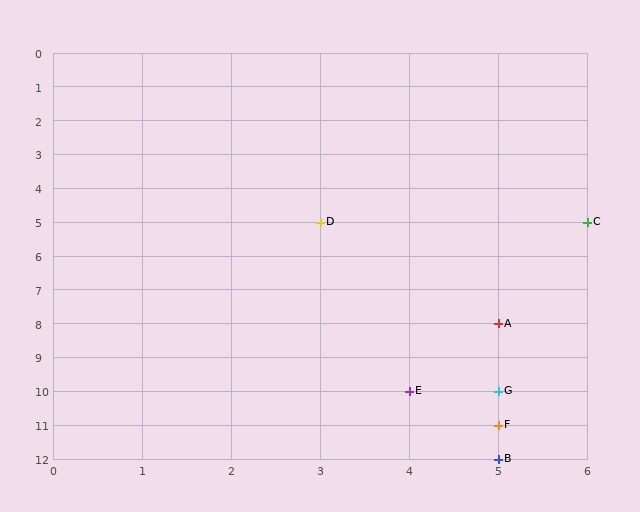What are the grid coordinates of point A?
Point A is at grid coordinates (5, 8).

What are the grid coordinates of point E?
Point E is at grid coordinates (4, 10).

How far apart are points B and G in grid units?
Points B and G are 2 rows apart.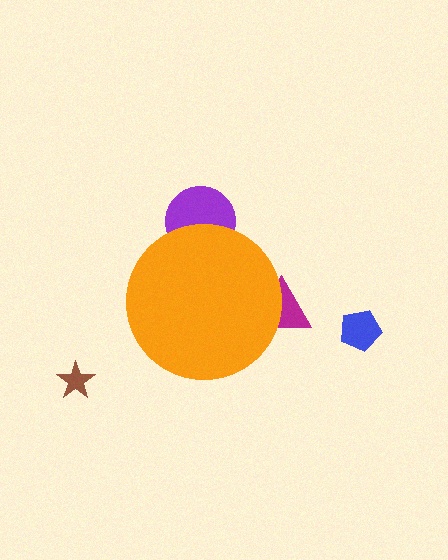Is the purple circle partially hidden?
Yes, the purple circle is partially hidden behind the orange circle.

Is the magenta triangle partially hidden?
Yes, the magenta triangle is partially hidden behind the orange circle.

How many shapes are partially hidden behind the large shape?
2 shapes are partially hidden.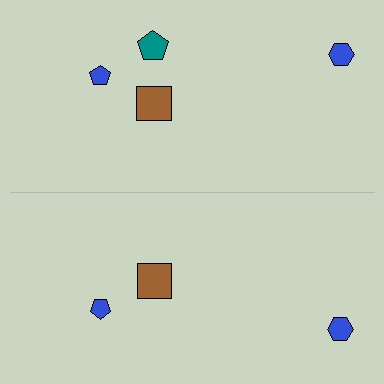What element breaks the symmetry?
A teal pentagon is missing from the bottom side.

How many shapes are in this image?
There are 7 shapes in this image.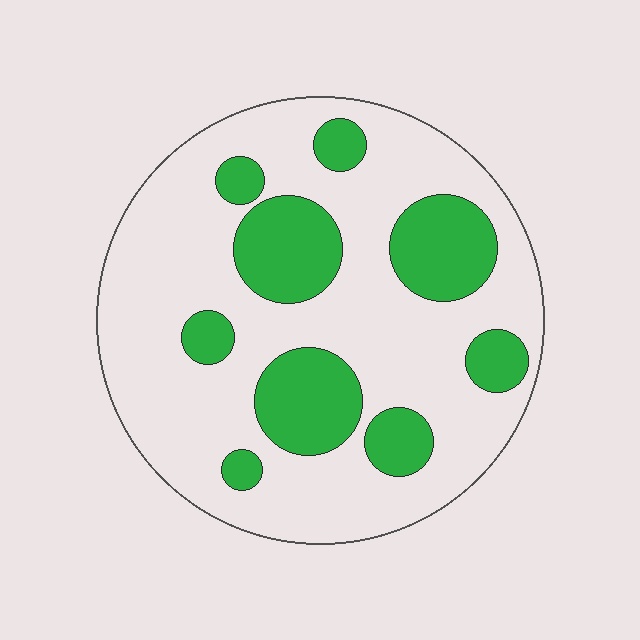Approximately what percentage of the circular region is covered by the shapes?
Approximately 25%.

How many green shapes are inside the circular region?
9.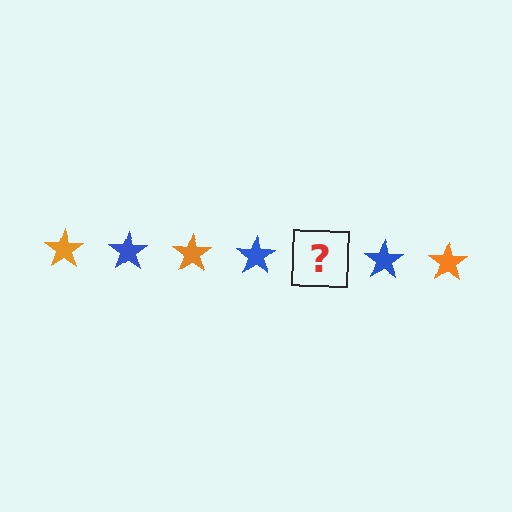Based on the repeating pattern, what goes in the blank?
The blank should be an orange star.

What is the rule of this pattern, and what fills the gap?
The rule is that the pattern cycles through orange, blue stars. The gap should be filled with an orange star.